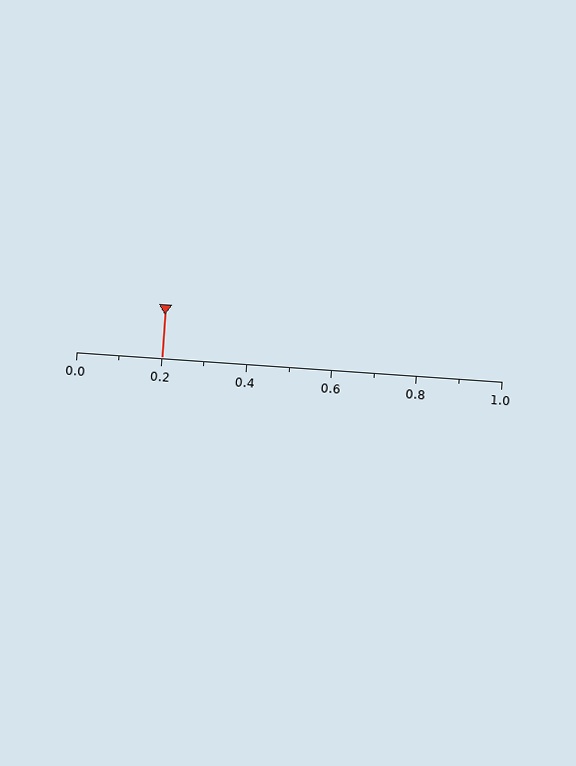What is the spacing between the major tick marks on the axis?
The major ticks are spaced 0.2 apart.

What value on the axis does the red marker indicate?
The marker indicates approximately 0.2.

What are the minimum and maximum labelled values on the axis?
The axis runs from 0.0 to 1.0.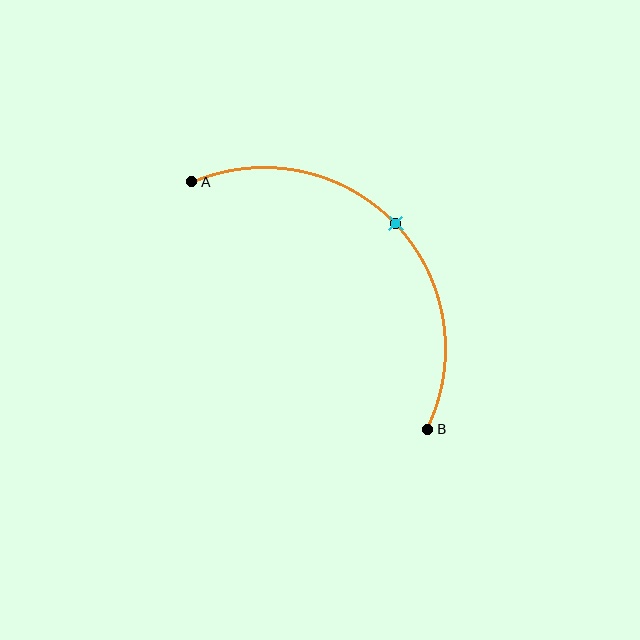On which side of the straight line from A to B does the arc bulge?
The arc bulges above and to the right of the straight line connecting A and B.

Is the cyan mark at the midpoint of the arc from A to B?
Yes. The cyan mark lies on the arc at equal arc-length from both A and B — it is the arc midpoint.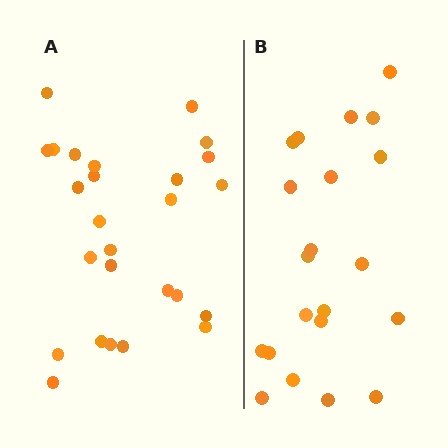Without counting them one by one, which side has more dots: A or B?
Region A (the left region) has more dots.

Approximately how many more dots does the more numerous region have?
Region A has about 5 more dots than region B.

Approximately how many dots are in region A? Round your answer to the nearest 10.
About 30 dots. (The exact count is 26, which rounds to 30.)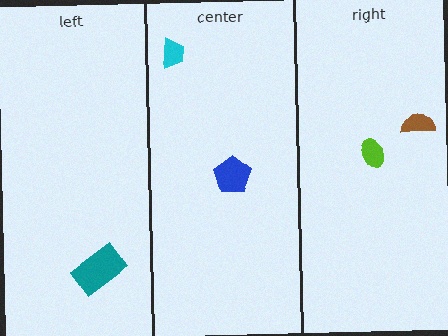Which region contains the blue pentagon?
The center region.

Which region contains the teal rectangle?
The left region.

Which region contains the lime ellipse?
The right region.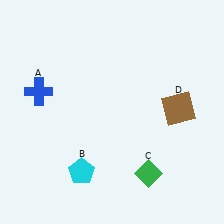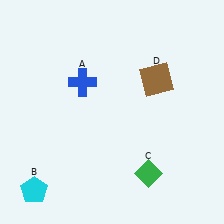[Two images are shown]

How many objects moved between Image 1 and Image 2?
3 objects moved between the two images.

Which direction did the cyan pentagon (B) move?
The cyan pentagon (B) moved left.